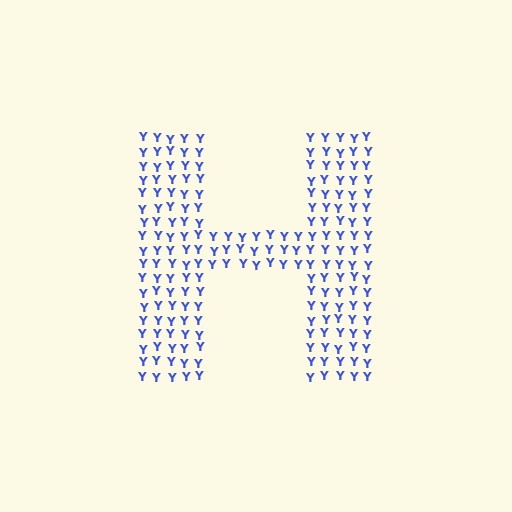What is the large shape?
The large shape is the letter H.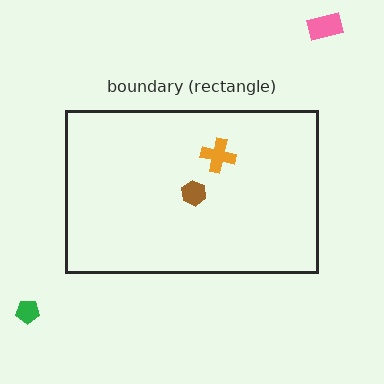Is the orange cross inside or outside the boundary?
Inside.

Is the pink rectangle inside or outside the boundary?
Outside.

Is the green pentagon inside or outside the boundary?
Outside.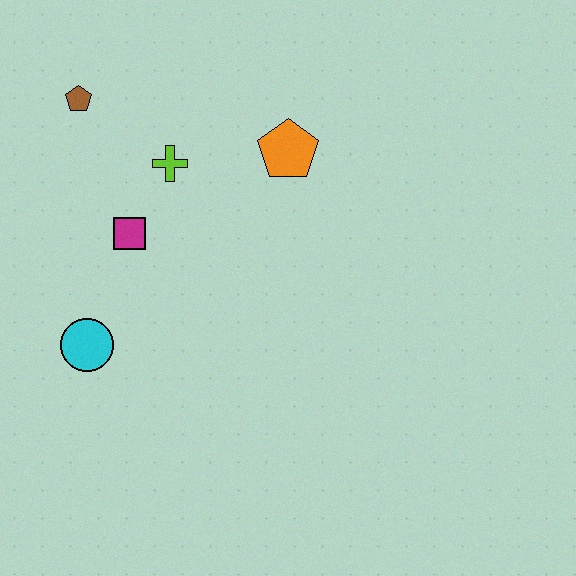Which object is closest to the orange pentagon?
The lime cross is closest to the orange pentagon.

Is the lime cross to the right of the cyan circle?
Yes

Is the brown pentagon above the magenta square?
Yes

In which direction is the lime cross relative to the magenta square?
The lime cross is above the magenta square.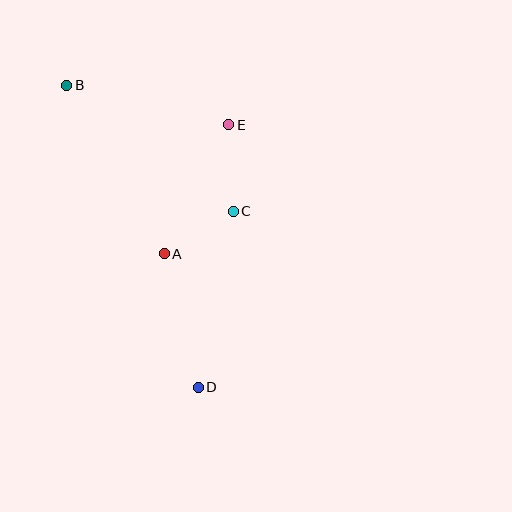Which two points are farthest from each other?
Points B and D are farthest from each other.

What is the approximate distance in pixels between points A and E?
The distance between A and E is approximately 144 pixels.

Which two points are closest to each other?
Points A and C are closest to each other.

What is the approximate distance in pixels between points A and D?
The distance between A and D is approximately 138 pixels.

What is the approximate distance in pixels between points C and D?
The distance between C and D is approximately 179 pixels.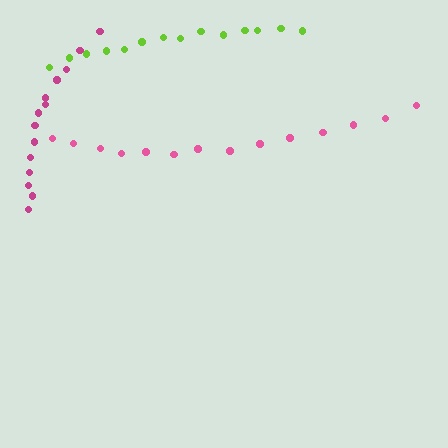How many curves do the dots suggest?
There are 3 distinct paths.